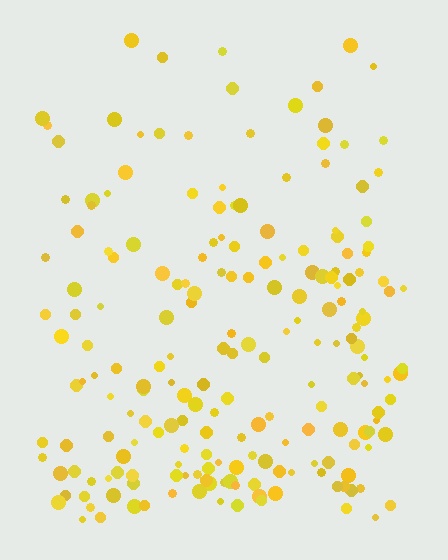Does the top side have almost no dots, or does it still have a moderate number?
Still a moderate number, just noticeably fewer than the bottom.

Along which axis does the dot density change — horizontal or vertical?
Vertical.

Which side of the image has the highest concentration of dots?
The bottom.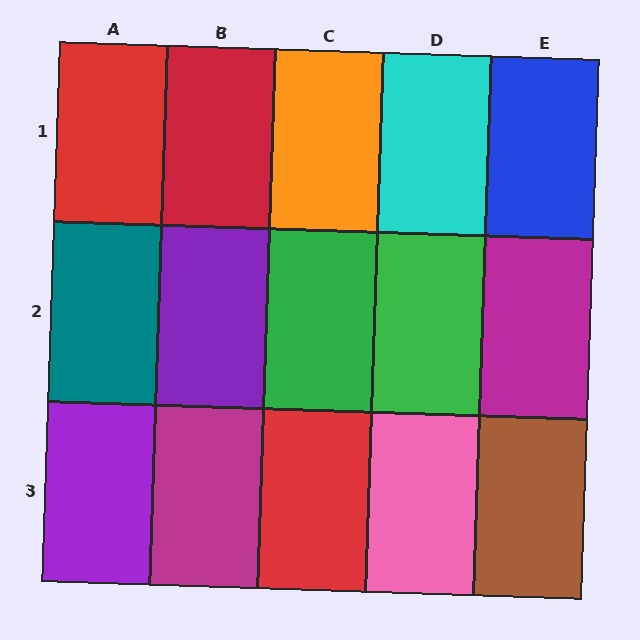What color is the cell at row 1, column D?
Cyan.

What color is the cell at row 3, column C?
Red.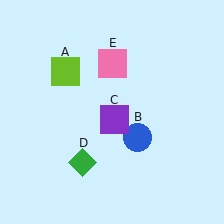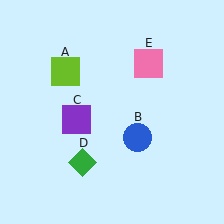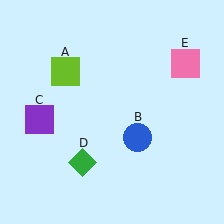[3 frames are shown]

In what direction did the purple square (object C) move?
The purple square (object C) moved left.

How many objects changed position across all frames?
2 objects changed position: purple square (object C), pink square (object E).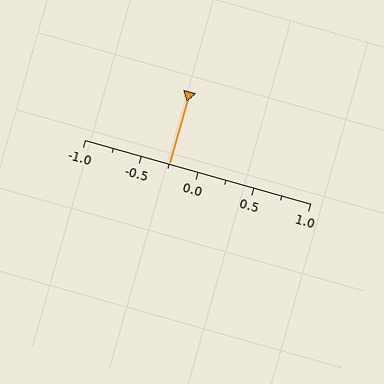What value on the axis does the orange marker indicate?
The marker indicates approximately -0.25.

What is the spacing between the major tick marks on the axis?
The major ticks are spaced 0.5 apart.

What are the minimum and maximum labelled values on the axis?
The axis runs from -1.0 to 1.0.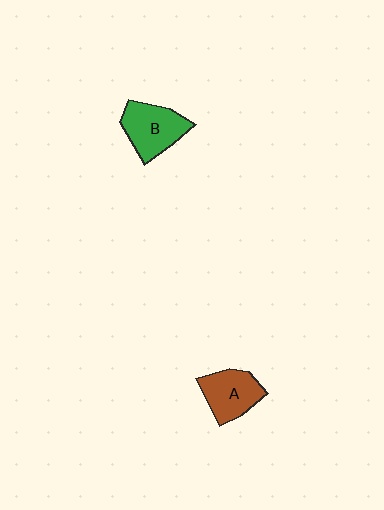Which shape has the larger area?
Shape B (green).